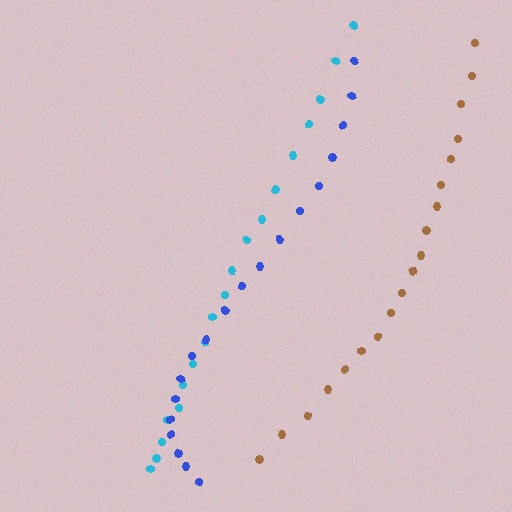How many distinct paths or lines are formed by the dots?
There are 3 distinct paths.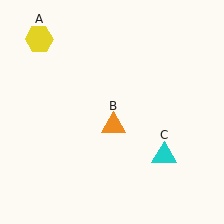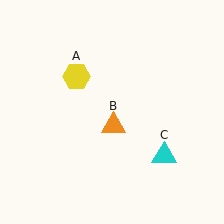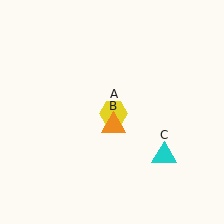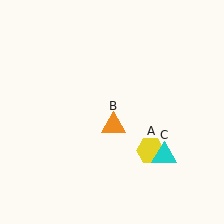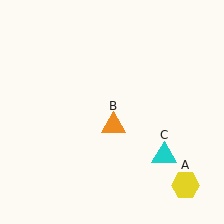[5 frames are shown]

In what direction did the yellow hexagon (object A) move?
The yellow hexagon (object A) moved down and to the right.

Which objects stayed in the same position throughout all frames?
Orange triangle (object B) and cyan triangle (object C) remained stationary.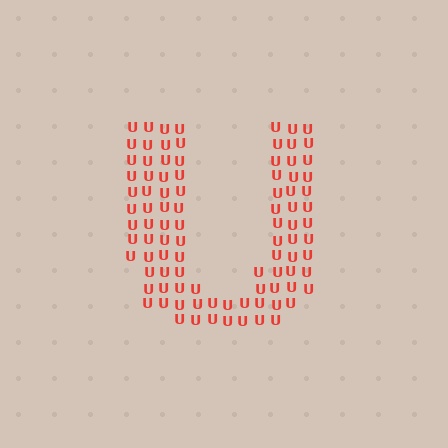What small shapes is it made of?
It is made of small letter U's.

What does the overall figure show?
The overall figure shows the letter U.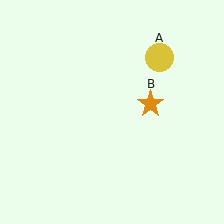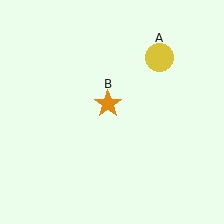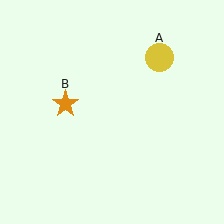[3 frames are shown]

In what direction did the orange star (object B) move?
The orange star (object B) moved left.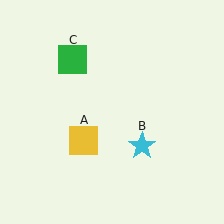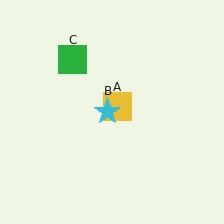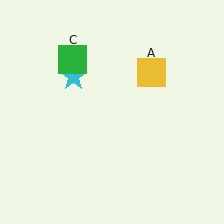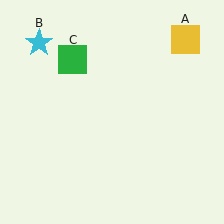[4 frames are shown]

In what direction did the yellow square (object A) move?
The yellow square (object A) moved up and to the right.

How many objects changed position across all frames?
2 objects changed position: yellow square (object A), cyan star (object B).